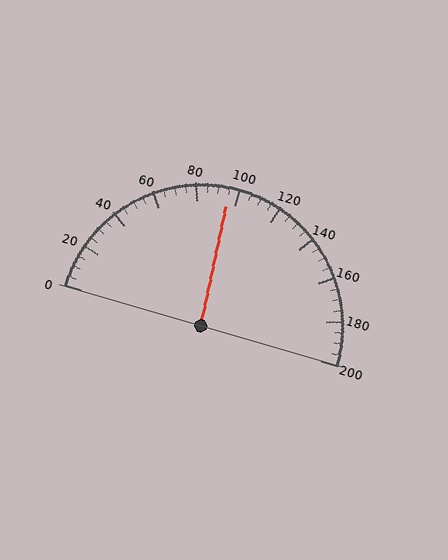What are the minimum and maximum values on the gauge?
The gauge ranges from 0 to 200.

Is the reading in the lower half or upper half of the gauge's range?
The reading is in the lower half of the range (0 to 200).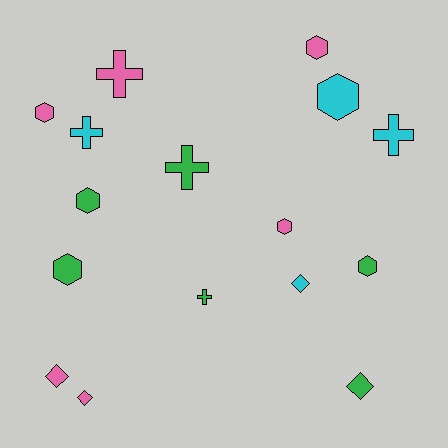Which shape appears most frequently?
Hexagon, with 7 objects.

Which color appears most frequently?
Green, with 6 objects.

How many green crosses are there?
There are 2 green crosses.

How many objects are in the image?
There are 16 objects.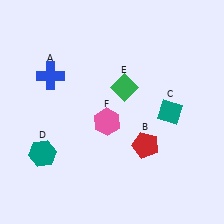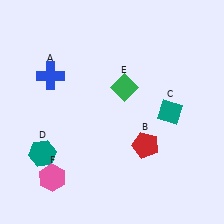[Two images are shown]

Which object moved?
The pink hexagon (F) moved down.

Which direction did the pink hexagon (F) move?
The pink hexagon (F) moved down.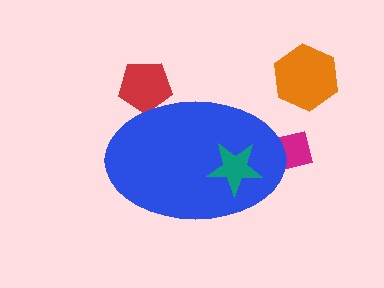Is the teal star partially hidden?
No, the teal star is fully visible.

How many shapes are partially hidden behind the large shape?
2 shapes are partially hidden.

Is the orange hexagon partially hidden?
No, the orange hexagon is fully visible.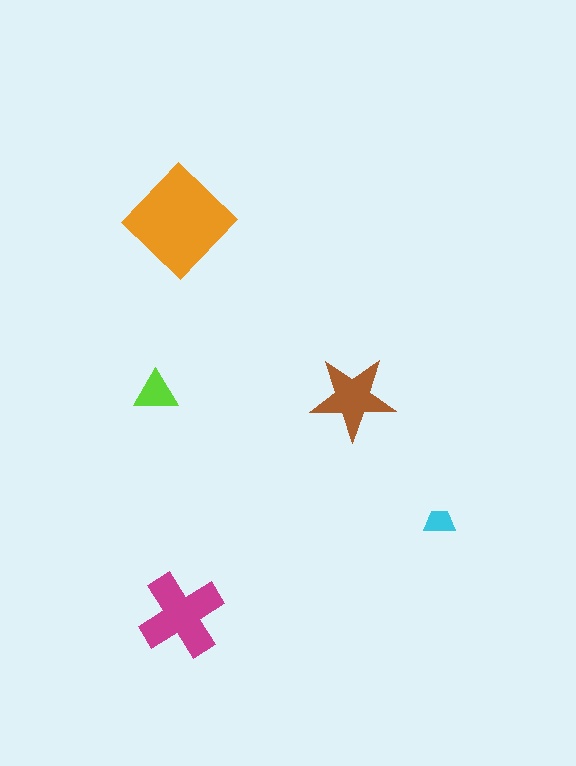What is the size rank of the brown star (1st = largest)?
3rd.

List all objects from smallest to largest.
The cyan trapezoid, the lime triangle, the brown star, the magenta cross, the orange diamond.